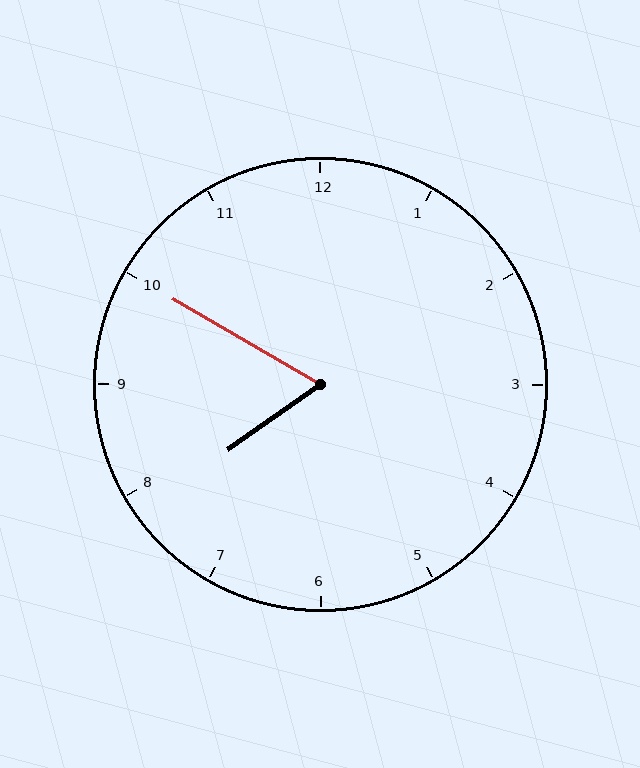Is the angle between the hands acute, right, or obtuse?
It is acute.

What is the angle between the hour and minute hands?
Approximately 65 degrees.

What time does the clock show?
7:50.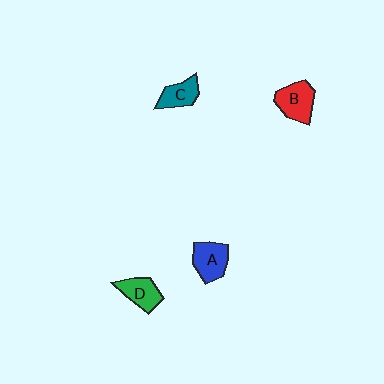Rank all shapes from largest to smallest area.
From largest to smallest: B (red), A (blue), D (green), C (teal).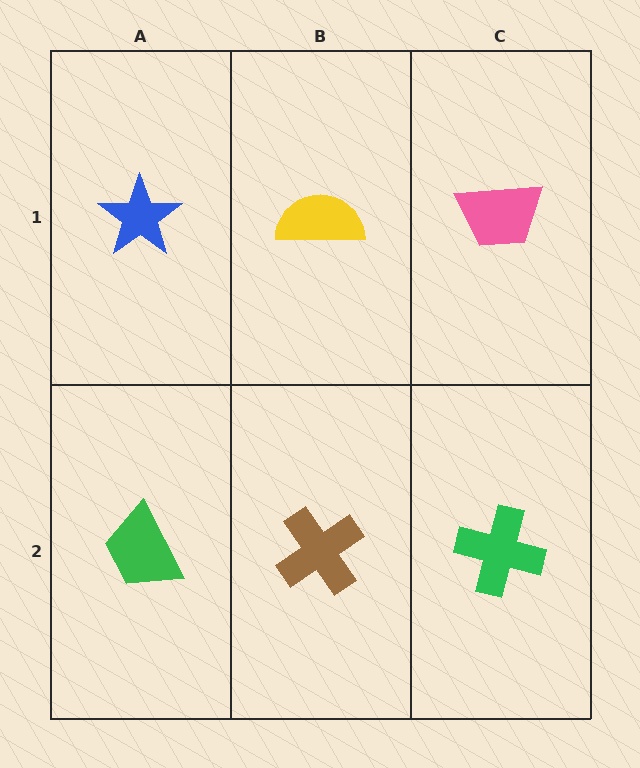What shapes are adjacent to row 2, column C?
A pink trapezoid (row 1, column C), a brown cross (row 2, column B).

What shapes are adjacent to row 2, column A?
A blue star (row 1, column A), a brown cross (row 2, column B).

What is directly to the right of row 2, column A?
A brown cross.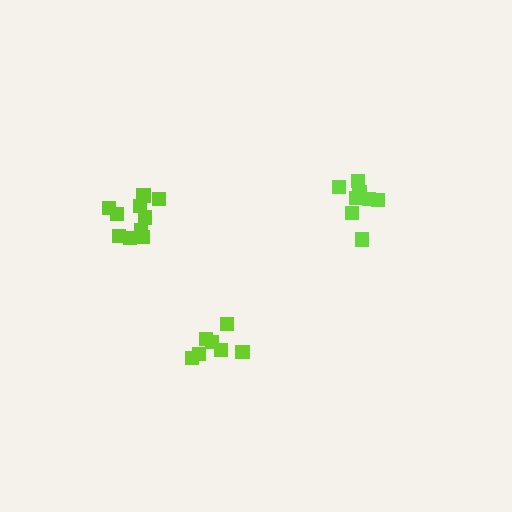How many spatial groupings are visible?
There are 3 spatial groupings.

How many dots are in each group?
Group 1: 8 dots, Group 2: 7 dots, Group 3: 10 dots (25 total).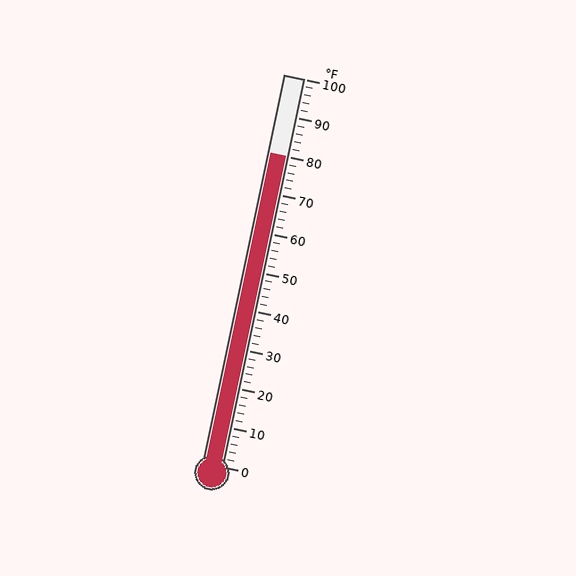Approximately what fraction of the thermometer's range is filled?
The thermometer is filled to approximately 80% of its range.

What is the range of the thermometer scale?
The thermometer scale ranges from 0°F to 100°F.